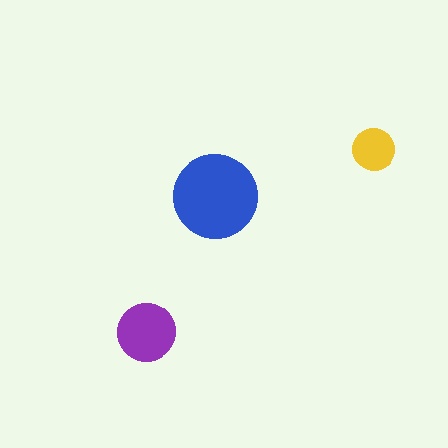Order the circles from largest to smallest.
the blue one, the purple one, the yellow one.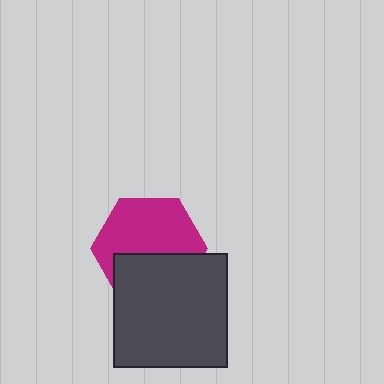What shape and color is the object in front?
The object in front is a dark gray square.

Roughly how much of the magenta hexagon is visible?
About half of it is visible (roughly 60%).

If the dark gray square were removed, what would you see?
You would see the complete magenta hexagon.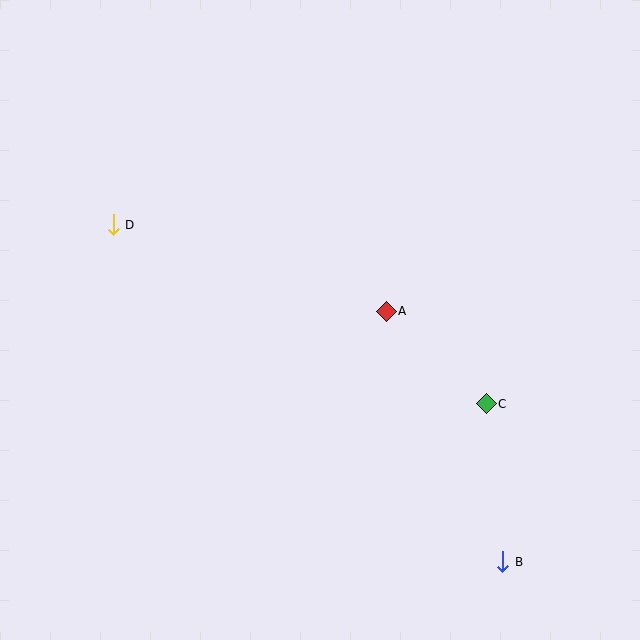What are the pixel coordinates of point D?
Point D is at (113, 225).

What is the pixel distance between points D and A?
The distance between D and A is 286 pixels.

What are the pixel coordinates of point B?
Point B is at (503, 562).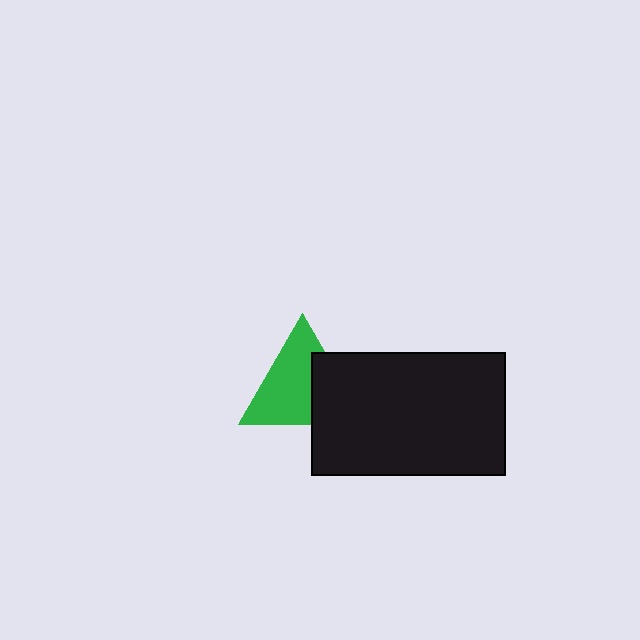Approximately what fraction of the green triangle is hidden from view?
Roughly 35% of the green triangle is hidden behind the black rectangle.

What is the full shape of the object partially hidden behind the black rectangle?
The partially hidden object is a green triangle.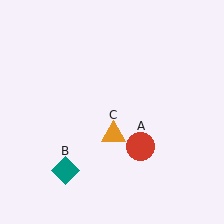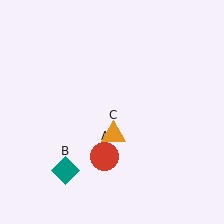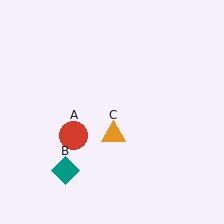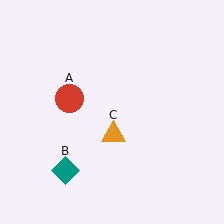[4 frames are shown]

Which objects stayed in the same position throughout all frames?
Teal diamond (object B) and orange triangle (object C) remained stationary.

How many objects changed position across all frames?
1 object changed position: red circle (object A).